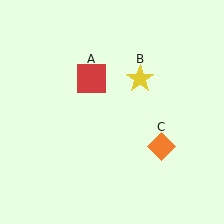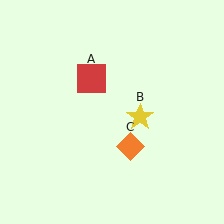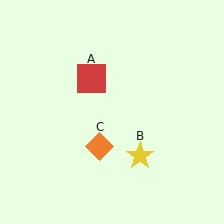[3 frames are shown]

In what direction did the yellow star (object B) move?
The yellow star (object B) moved down.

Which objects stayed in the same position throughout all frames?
Red square (object A) remained stationary.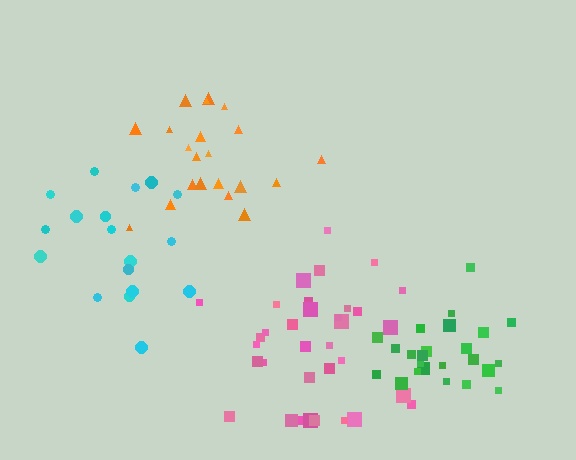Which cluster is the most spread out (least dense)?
Cyan.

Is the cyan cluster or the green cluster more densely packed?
Green.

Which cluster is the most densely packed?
Green.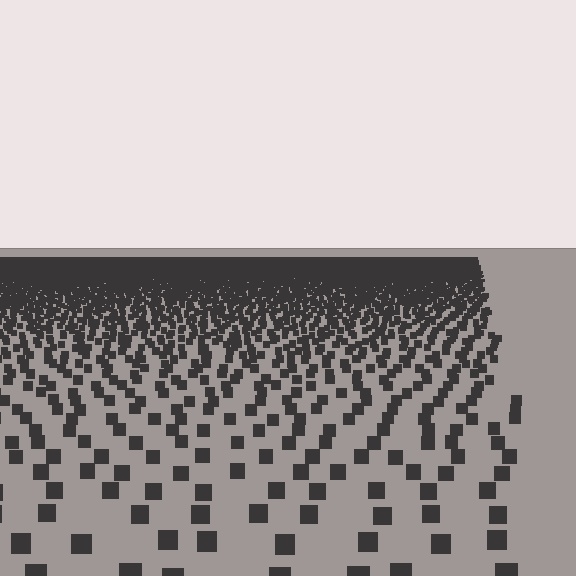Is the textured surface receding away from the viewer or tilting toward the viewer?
The surface is receding away from the viewer. Texture elements get smaller and denser toward the top.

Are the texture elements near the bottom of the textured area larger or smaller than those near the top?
Larger. Near the bottom, elements are closer to the viewer and appear at a bigger on-screen size.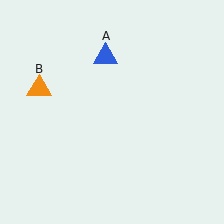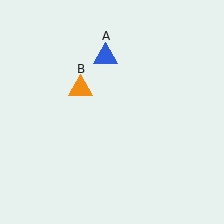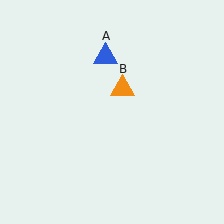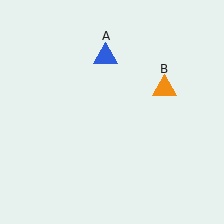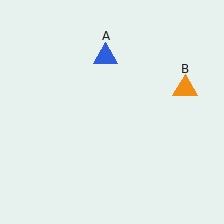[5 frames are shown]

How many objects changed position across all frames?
1 object changed position: orange triangle (object B).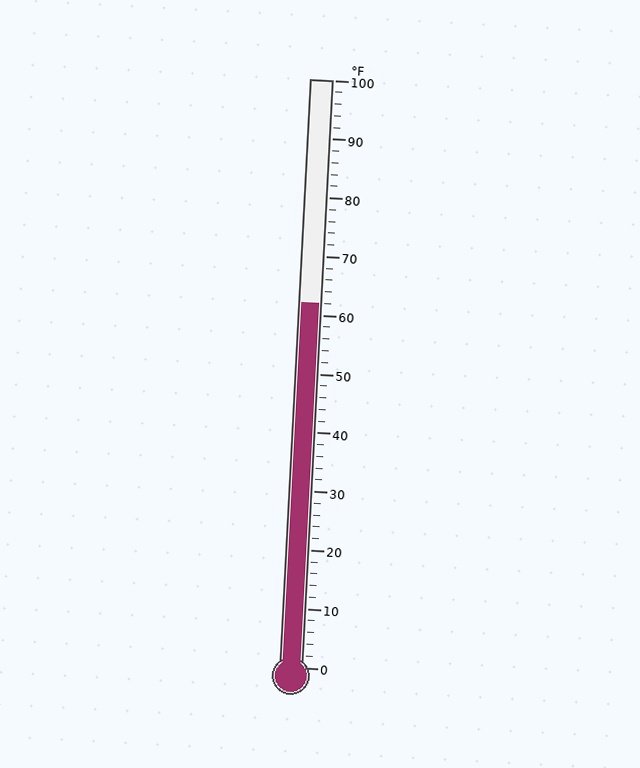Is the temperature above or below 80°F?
The temperature is below 80°F.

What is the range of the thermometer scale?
The thermometer scale ranges from 0°F to 100°F.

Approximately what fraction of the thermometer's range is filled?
The thermometer is filled to approximately 60% of its range.